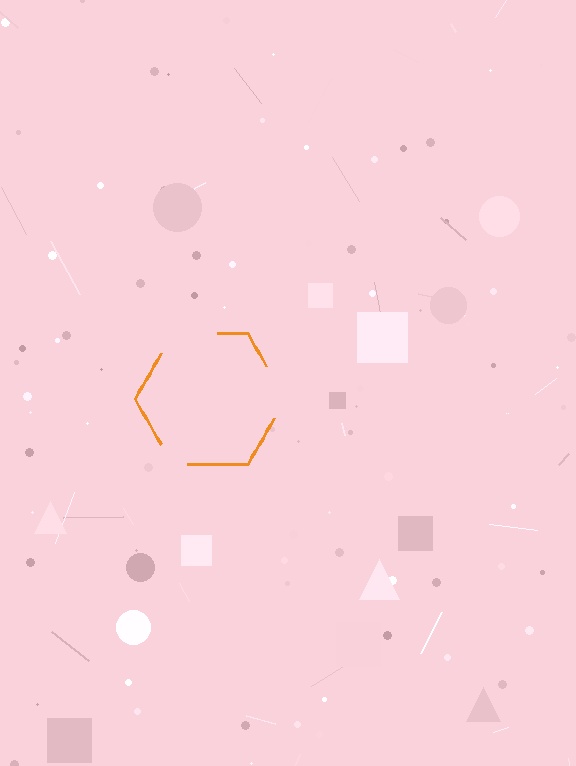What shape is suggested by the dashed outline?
The dashed outline suggests a hexagon.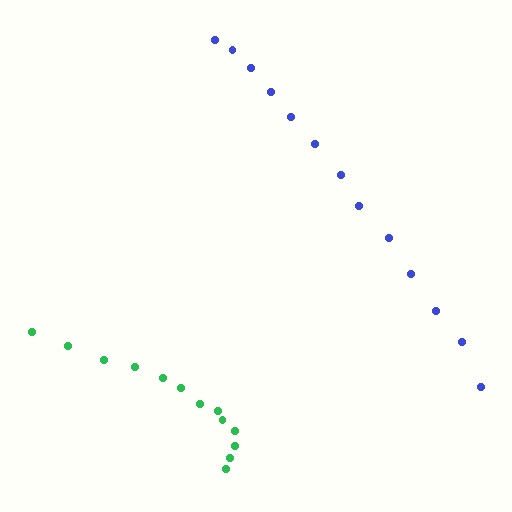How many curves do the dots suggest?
There are 2 distinct paths.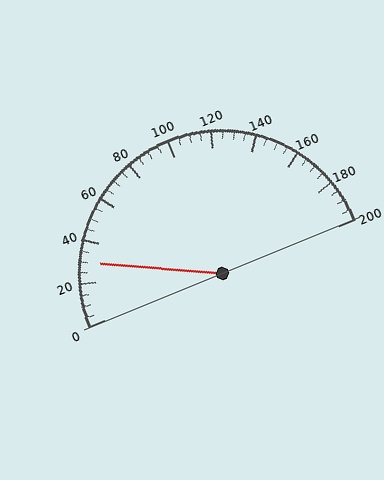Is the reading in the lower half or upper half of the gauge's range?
The reading is in the lower half of the range (0 to 200).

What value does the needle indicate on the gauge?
The needle indicates approximately 30.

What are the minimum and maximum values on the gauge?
The gauge ranges from 0 to 200.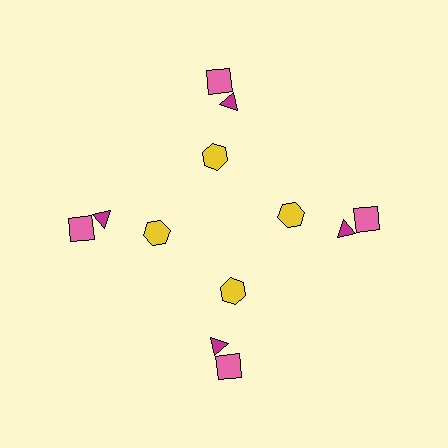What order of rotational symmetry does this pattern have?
This pattern has 4-fold rotational symmetry.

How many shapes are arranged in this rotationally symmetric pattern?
There are 12 shapes, arranged in 4 groups of 3.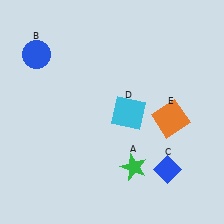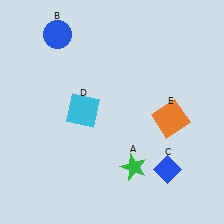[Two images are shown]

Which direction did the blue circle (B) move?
The blue circle (B) moved right.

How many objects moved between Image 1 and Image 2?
2 objects moved between the two images.